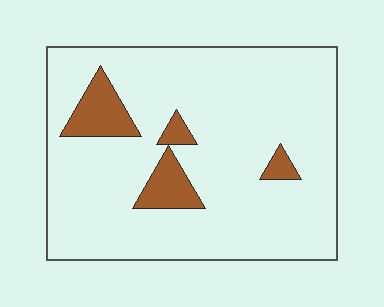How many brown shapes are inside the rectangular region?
4.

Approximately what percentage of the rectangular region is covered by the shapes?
Approximately 10%.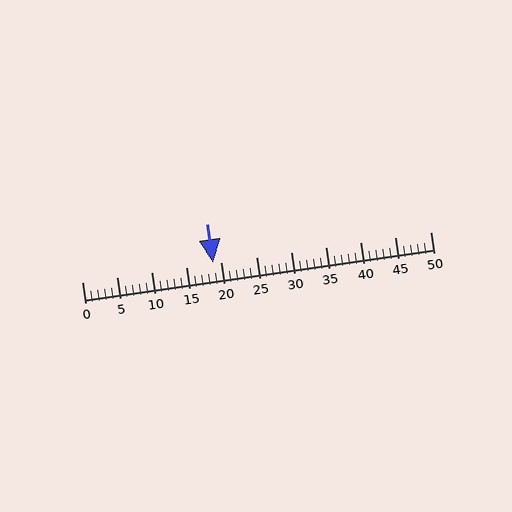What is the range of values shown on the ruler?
The ruler shows values from 0 to 50.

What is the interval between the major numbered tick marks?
The major tick marks are spaced 5 units apart.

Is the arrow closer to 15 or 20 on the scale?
The arrow is closer to 20.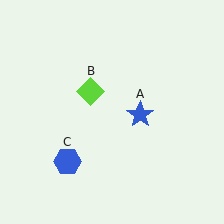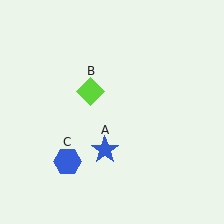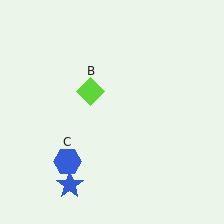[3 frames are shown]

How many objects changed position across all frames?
1 object changed position: blue star (object A).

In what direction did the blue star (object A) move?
The blue star (object A) moved down and to the left.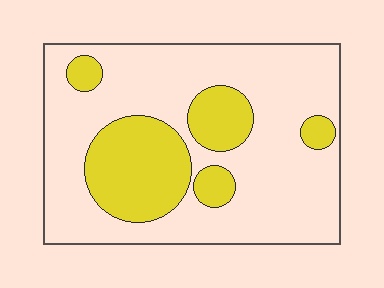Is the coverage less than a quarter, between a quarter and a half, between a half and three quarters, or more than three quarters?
Between a quarter and a half.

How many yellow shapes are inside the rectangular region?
5.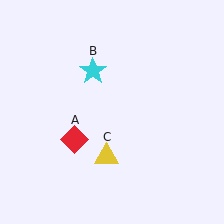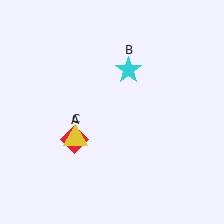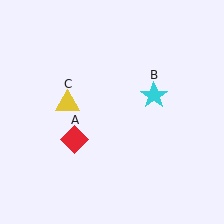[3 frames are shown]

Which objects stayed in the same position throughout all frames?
Red diamond (object A) remained stationary.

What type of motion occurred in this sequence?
The cyan star (object B), yellow triangle (object C) rotated clockwise around the center of the scene.